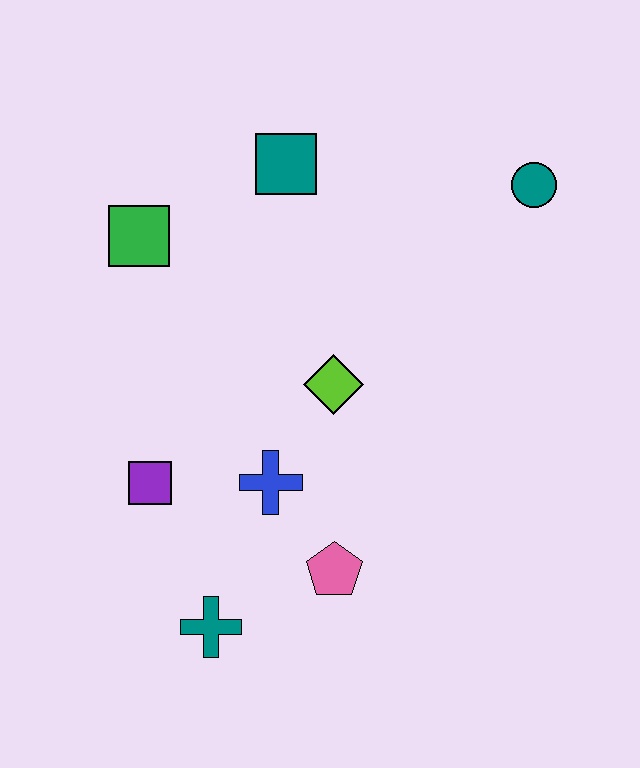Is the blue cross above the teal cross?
Yes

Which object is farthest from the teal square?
The teal cross is farthest from the teal square.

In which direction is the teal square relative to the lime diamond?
The teal square is above the lime diamond.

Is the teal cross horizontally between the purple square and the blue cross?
Yes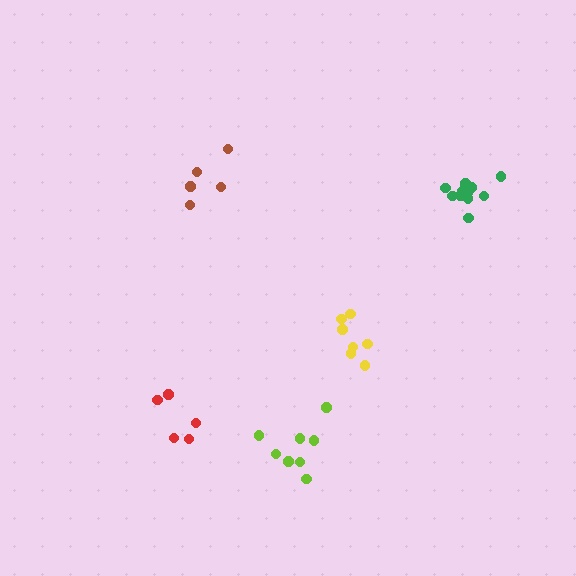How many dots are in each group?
Group 1: 11 dots, Group 2: 7 dots, Group 3: 5 dots, Group 4: 5 dots, Group 5: 8 dots (36 total).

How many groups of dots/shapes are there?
There are 5 groups.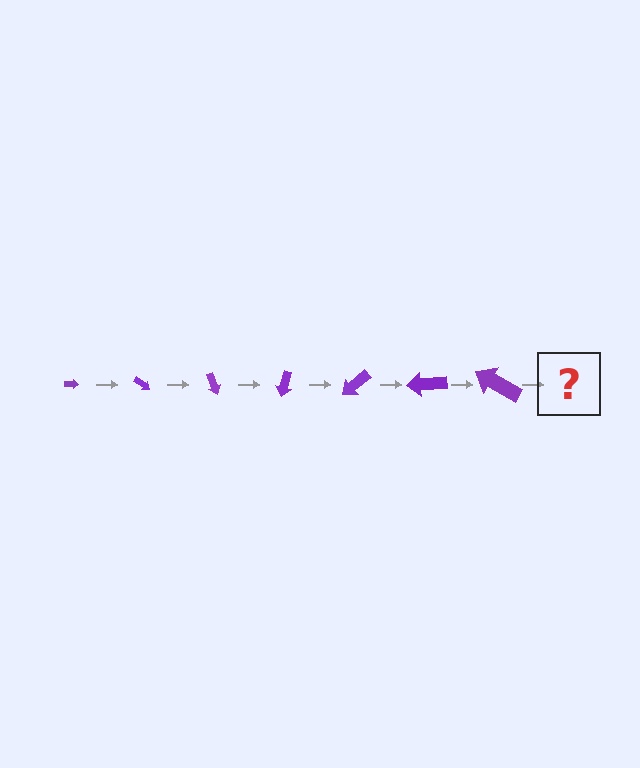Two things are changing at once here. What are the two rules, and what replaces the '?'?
The two rules are that the arrow grows larger each step and it rotates 35 degrees each step. The '?' should be an arrow, larger than the previous one and rotated 245 degrees from the start.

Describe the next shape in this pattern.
It should be an arrow, larger than the previous one and rotated 245 degrees from the start.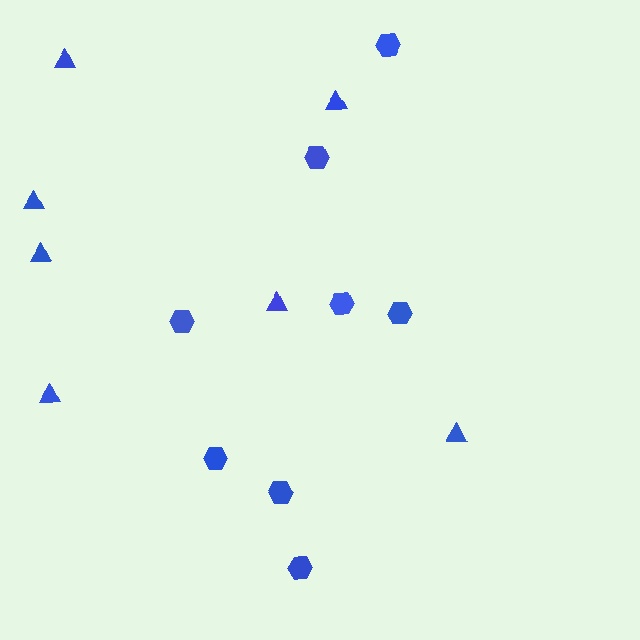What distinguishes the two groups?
There are 2 groups: one group of hexagons (8) and one group of triangles (7).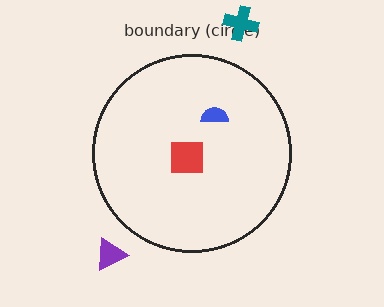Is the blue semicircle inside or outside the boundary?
Inside.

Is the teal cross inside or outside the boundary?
Outside.